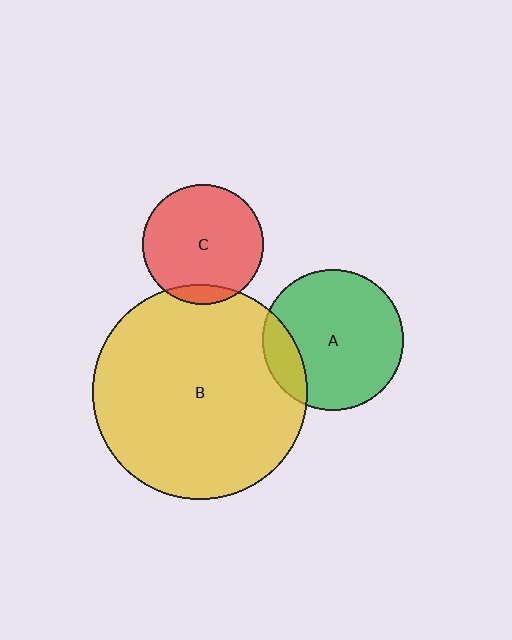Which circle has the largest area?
Circle B (yellow).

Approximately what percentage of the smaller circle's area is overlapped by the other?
Approximately 15%.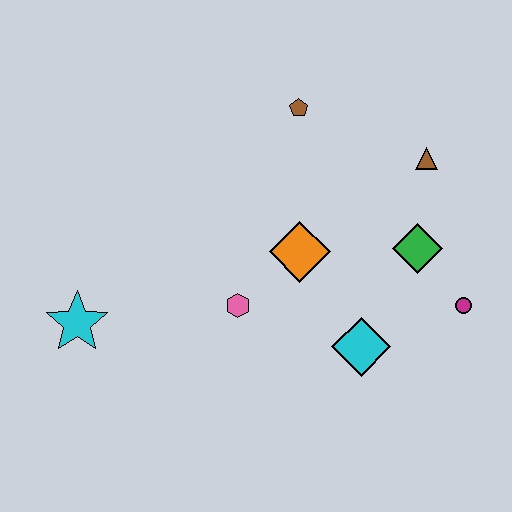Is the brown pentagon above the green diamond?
Yes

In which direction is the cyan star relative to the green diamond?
The cyan star is to the left of the green diamond.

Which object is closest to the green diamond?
The magenta circle is closest to the green diamond.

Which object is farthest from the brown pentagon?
The cyan star is farthest from the brown pentagon.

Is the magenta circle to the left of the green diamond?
No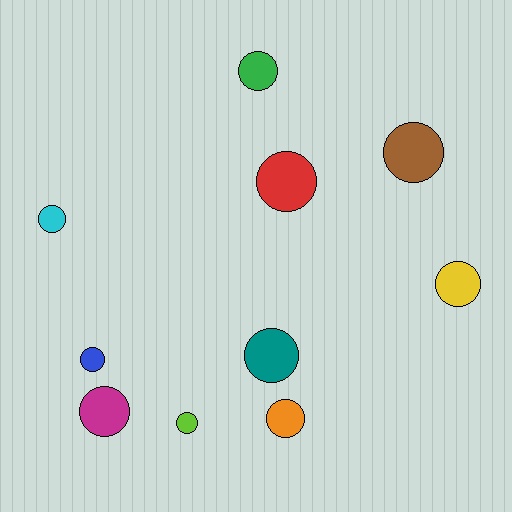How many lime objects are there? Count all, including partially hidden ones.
There is 1 lime object.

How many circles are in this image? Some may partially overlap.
There are 10 circles.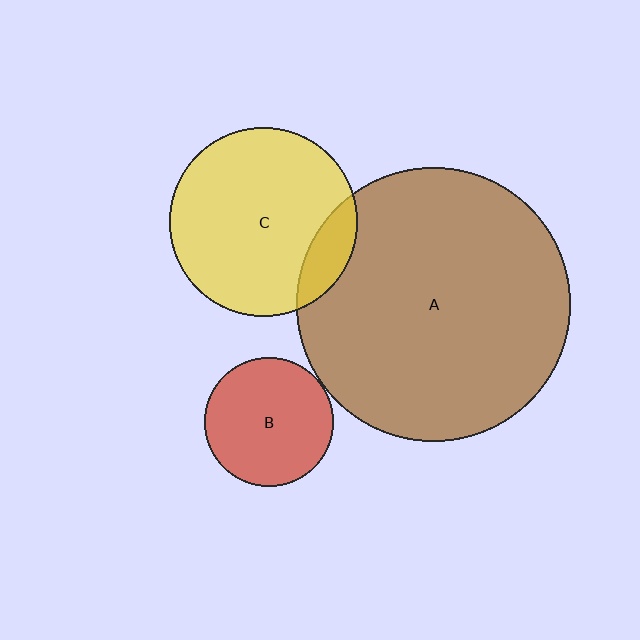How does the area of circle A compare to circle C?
Approximately 2.1 times.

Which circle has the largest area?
Circle A (brown).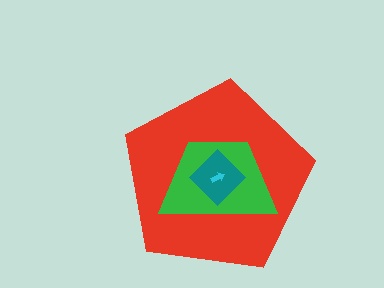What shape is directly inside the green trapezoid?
The teal diamond.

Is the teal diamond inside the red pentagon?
Yes.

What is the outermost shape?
The red pentagon.